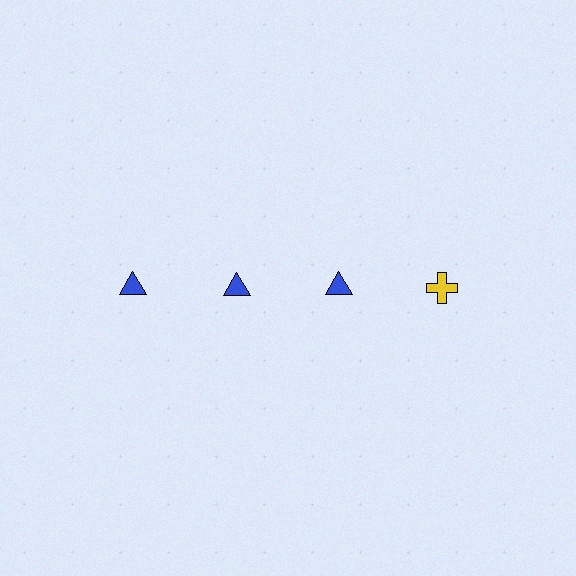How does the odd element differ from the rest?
It differs in both color (yellow instead of blue) and shape (cross instead of triangle).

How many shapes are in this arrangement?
There are 4 shapes arranged in a grid pattern.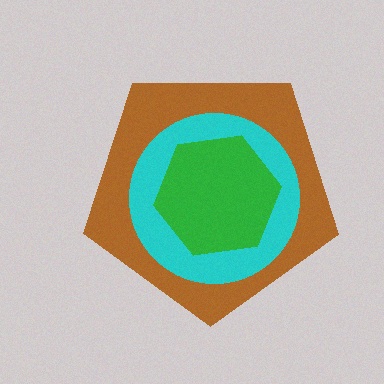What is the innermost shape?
The green hexagon.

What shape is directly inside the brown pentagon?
The cyan circle.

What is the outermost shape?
The brown pentagon.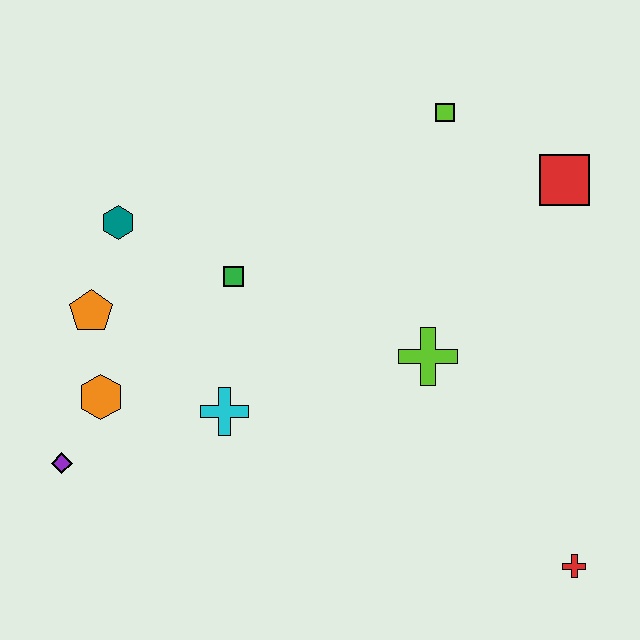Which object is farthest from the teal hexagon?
The red cross is farthest from the teal hexagon.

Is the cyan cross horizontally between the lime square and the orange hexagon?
Yes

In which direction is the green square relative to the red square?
The green square is to the left of the red square.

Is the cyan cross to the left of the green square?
Yes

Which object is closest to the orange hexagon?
The purple diamond is closest to the orange hexagon.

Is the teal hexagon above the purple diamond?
Yes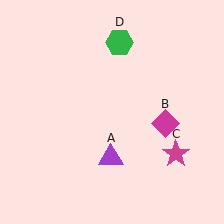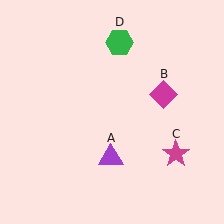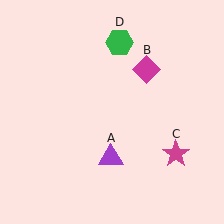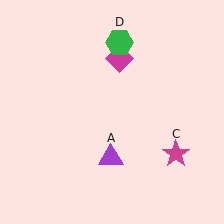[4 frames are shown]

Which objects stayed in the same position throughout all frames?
Purple triangle (object A) and magenta star (object C) and green hexagon (object D) remained stationary.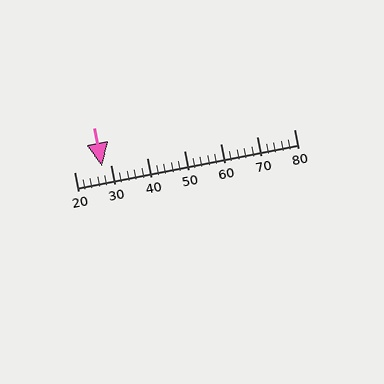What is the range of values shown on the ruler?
The ruler shows values from 20 to 80.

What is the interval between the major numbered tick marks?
The major tick marks are spaced 10 units apart.